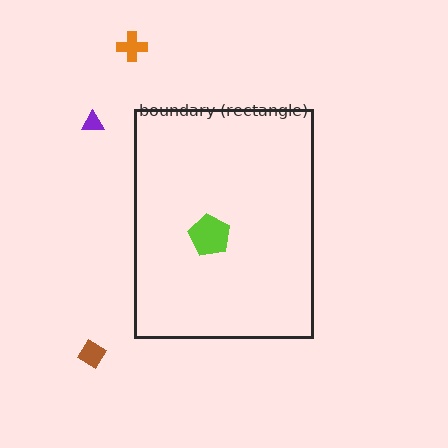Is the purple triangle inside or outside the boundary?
Outside.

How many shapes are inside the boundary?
2 inside, 3 outside.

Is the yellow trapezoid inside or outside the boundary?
Inside.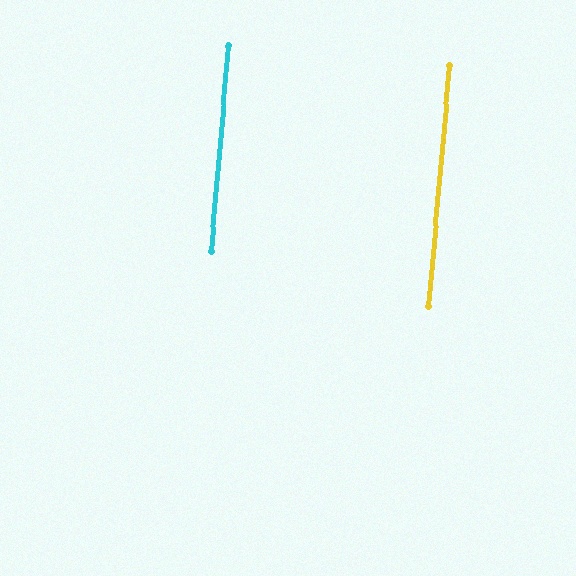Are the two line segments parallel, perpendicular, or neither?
Parallel — their directions differ by only 0.5°.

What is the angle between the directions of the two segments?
Approximately 0 degrees.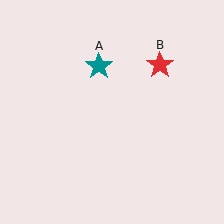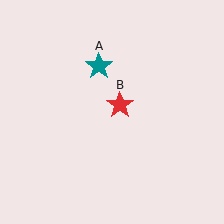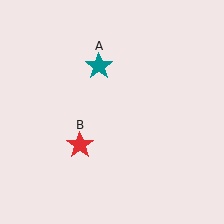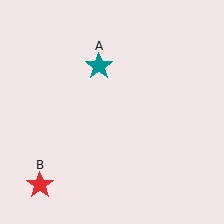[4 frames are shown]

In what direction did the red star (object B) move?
The red star (object B) moved down and to the left.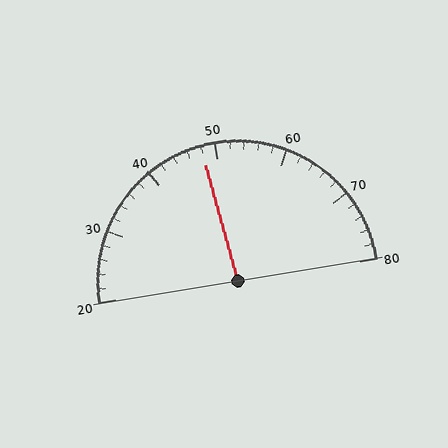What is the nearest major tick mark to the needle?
The nearest major tick mark is 50.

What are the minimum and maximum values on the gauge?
The gauge ranges from 20 to 80.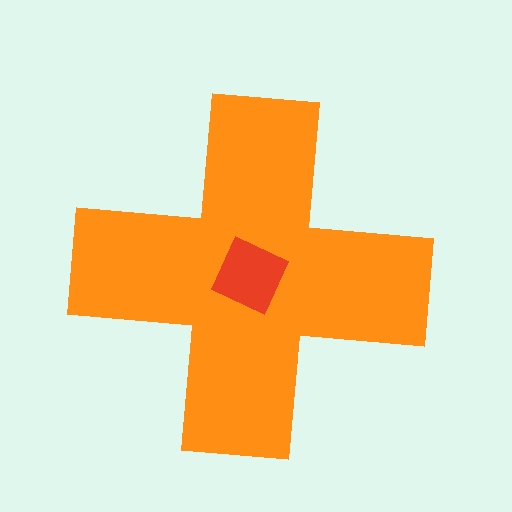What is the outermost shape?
The orange cross.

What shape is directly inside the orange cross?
The red diamond.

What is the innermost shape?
The red diamond.